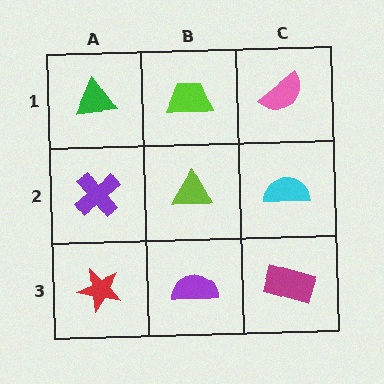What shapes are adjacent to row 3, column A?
A purple cross (row 2, column A), a purple semicircle (row 3, column B).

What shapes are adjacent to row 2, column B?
A lime trapezoid (row 1, column B), a purple semicircle (row 3, column B), a purple cross (row 2, column A), a cyan semicircle (row 2, column C).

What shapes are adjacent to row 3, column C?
A cyan semicircle (row 2, column C), a purple semicircle (row 3, column B).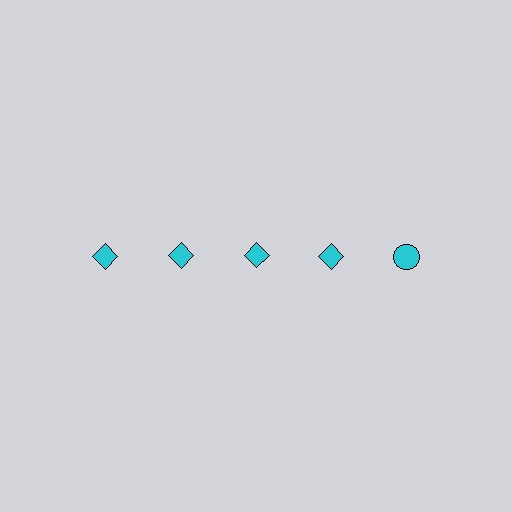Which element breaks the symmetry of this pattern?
The cyan circle in the top row, rightmost column breaks the symmetry. All other shapes are cyan diamonds.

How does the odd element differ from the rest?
It has a different shape: circle instead of diamond.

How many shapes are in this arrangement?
There are 5 shapes arranged in a grid pattern.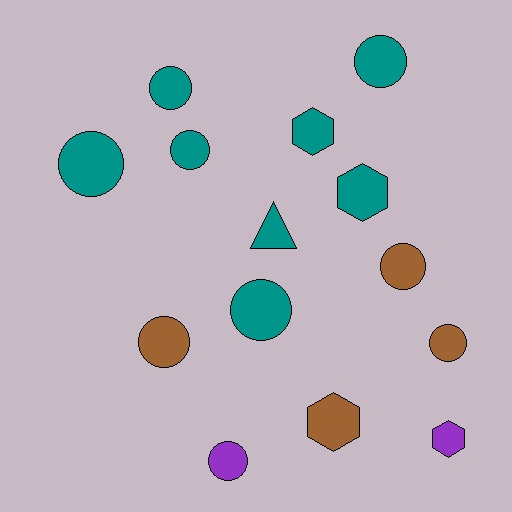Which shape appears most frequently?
Circle, with 9 objects.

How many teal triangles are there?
There is 1 teal triangle.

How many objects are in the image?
There are 14 objects.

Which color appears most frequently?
Teal, with 8 objects.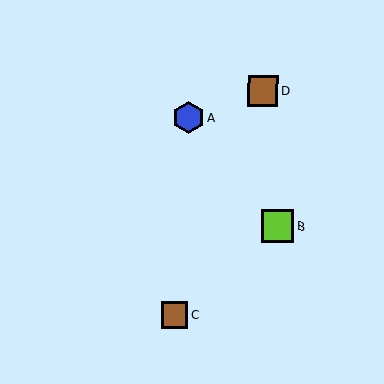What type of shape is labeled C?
Shape C is a brown square.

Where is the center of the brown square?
The center of the brown square is at (263, 91).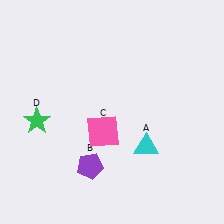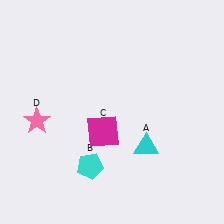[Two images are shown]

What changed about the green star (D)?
In Image 1, D is green. In Image 2, it changed to pink.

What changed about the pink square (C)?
In Image 1, C is pink. In Image 2, it changed to magenta.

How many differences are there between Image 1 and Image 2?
There are 3 differences between the two images.